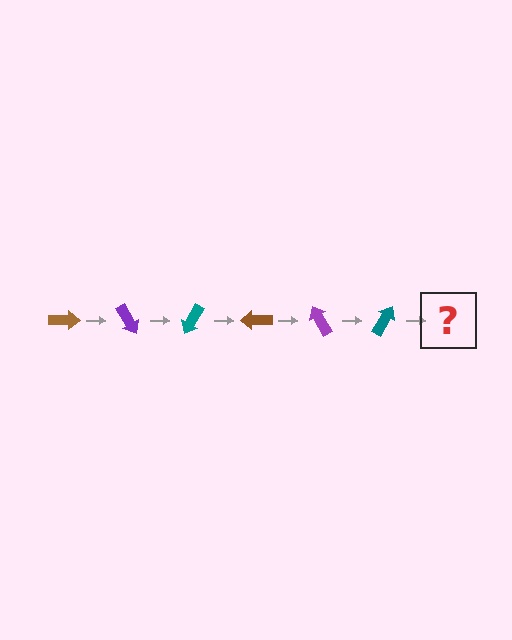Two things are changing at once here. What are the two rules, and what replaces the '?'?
The two rules are that it rotates 60 degrees each step and the color cycles through brown, purple, and teal. The '?' should be a brown arrow, rotated 360 degrees from the start.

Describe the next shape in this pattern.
It should be a brown arrow, rotated 360 degrees from the start.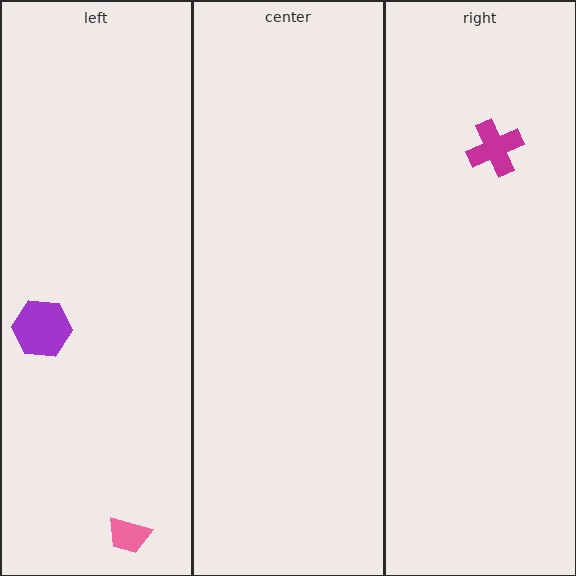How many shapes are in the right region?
1.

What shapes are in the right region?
The magenta cross.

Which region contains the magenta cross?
The right region.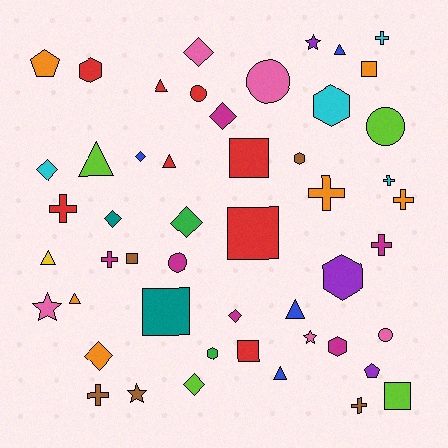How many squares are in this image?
There are 7 squares.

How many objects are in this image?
There are 50 objects.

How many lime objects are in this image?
There are 4 lime objects.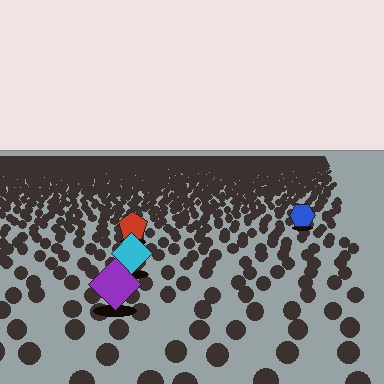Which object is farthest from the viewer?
The blue hexagon is farthest from the viewer. It appears smaller and the ground texture around it is denser.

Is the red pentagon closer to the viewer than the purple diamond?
No. The purple diamond is closer — you can tell from the texture gradient: the ground texture is coarser near it.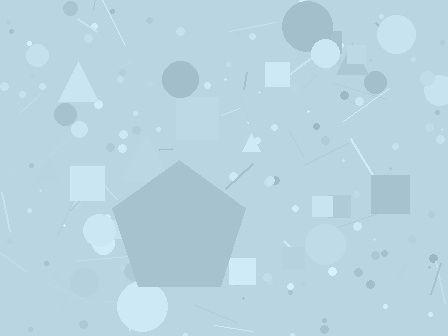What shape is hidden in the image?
A pentagon is hidden in the image.